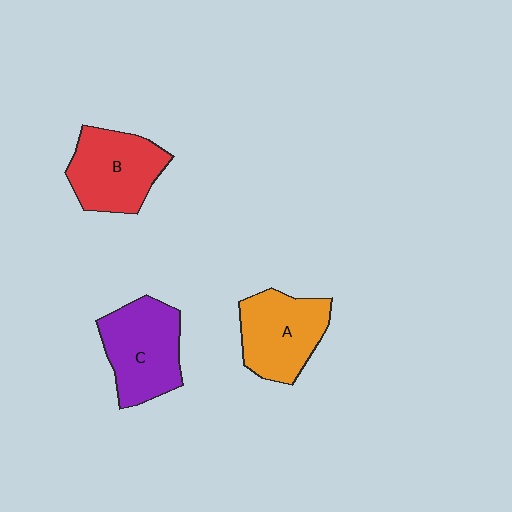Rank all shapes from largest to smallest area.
From largest to smallest: C (purple), B (red), A (orange).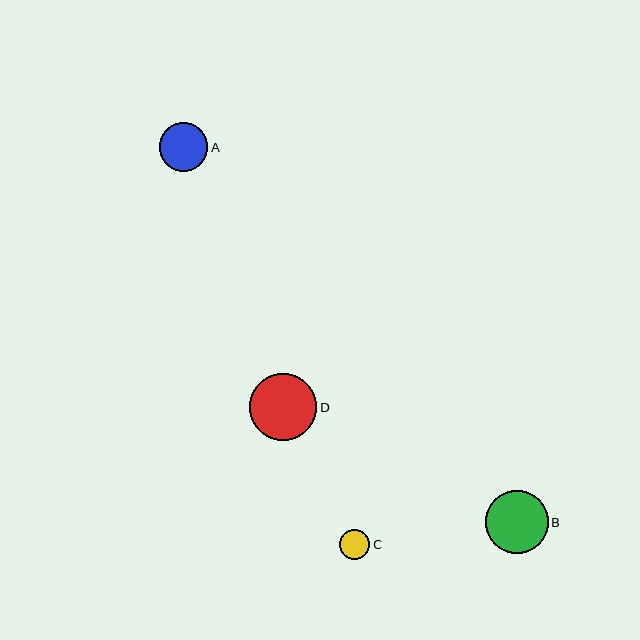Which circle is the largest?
Circle D is the largest with a size of approximately 67 pixels.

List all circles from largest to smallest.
From largest to smallest: D, B, A, C.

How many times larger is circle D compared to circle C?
Circle D is approximately 2.2 times the size of circle C.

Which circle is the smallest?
Circle C is the smallest with a size of approximately 31 pixels.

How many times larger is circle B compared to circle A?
Circle B is approximately 1.3 times the size of circle A.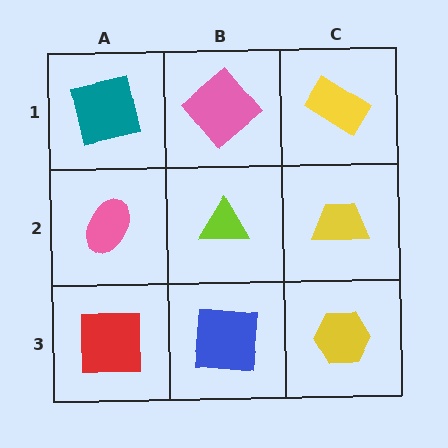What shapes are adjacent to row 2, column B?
A pink diamond (row 1, column B), a blue square (row 3, column B), a pink ellipse (row 2, column A), a yellow trapezoid (row 2, column C).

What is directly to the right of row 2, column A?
A lime triangle.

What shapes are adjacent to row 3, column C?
A yellow trapezoid (row 2, column C), a blue square (row 3, column B).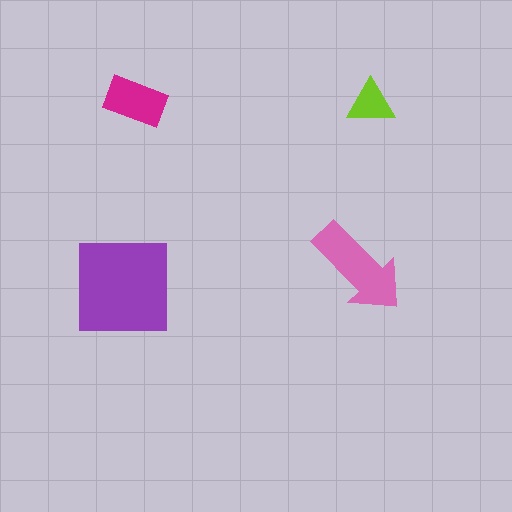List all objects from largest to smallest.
The purple square, the pink arrow, the magenta rectangle, the lime triangle.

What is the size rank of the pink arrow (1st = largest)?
2nd.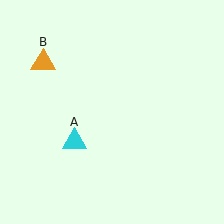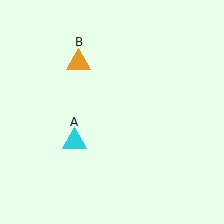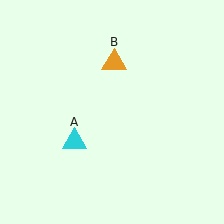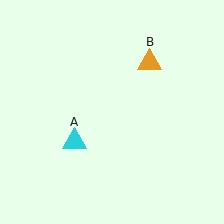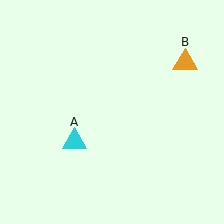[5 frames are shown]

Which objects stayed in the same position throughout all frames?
Cyan triangle (object A) remained stationary.